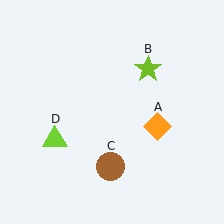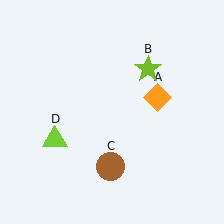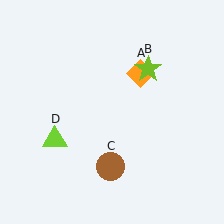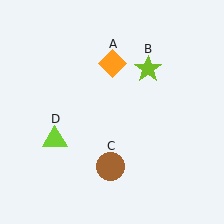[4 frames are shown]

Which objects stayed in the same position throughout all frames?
Lime star (object B) and brown circle (object C) and lime triangle (object D) remained stationary.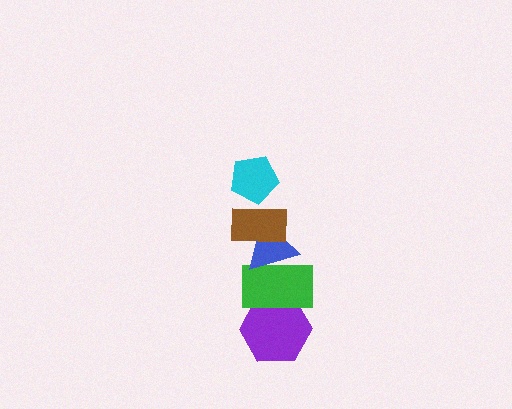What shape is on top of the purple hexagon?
The green rectangle is on top of the purple hexagon.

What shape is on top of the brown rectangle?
The cyan pentagon is on top of the brown rectangle.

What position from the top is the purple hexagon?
The purple hexagon is 5th from the top.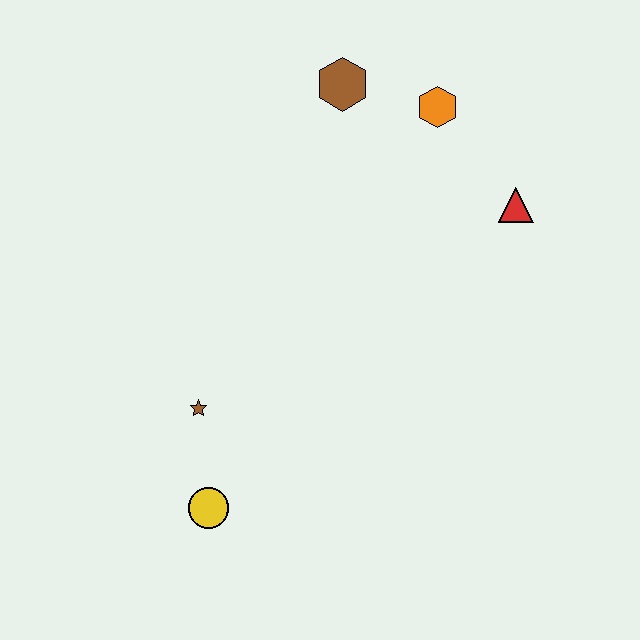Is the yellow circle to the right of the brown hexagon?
No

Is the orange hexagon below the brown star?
No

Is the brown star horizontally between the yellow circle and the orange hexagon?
No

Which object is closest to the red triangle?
The orange hexagon is closest to the red triangle.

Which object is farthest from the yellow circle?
The orange hexagon is farthest from the yellow circle.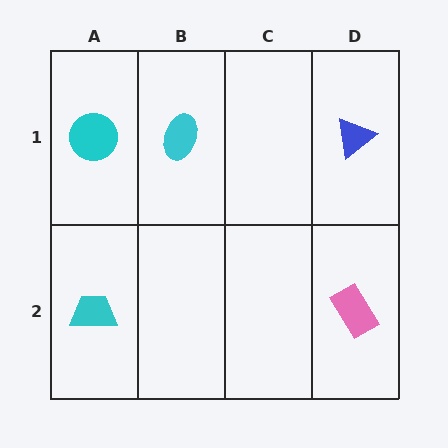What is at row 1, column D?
A blue triangle.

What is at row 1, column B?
A cyan ellipse.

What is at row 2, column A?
A cyan trapezoid.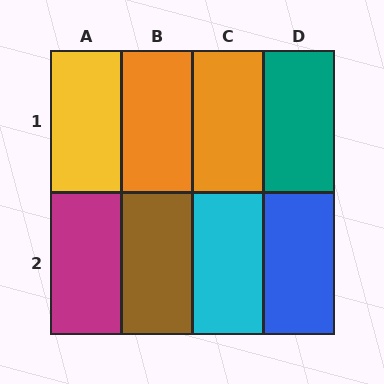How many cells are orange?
2 cells are orange.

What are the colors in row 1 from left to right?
Yellow, orange, orange, teal.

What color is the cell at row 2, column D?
Blue.